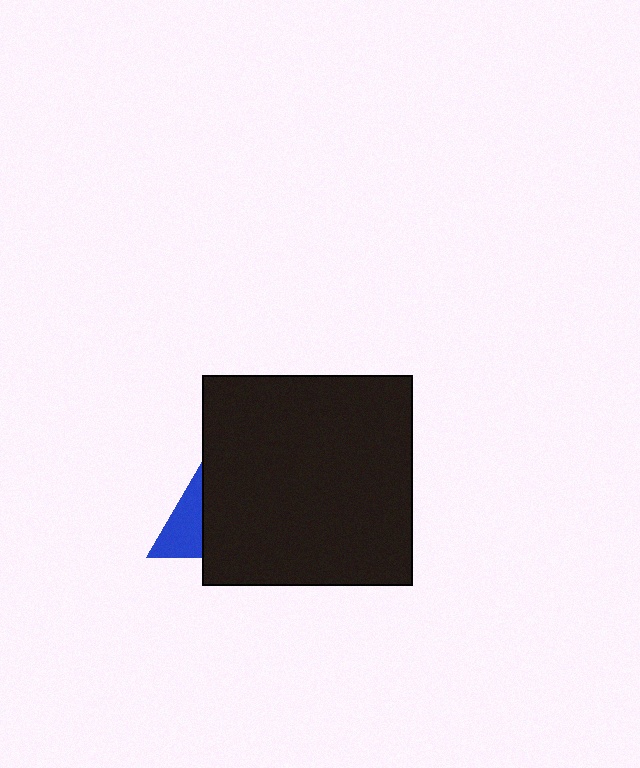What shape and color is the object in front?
The object in front is a black square.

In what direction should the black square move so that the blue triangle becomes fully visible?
The black square should move right. That is the shortest direction to clear the overlap and leave the blue triangle fully visible.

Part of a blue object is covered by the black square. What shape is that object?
It is a triangle.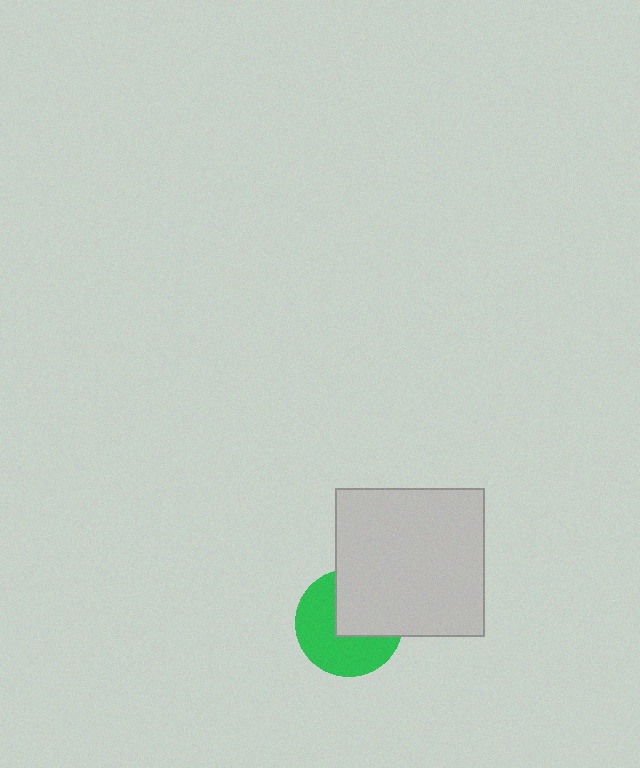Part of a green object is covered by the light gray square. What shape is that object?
It is a circle.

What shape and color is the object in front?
The object in front is a light gray square.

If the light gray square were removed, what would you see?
You would see the complete green circle.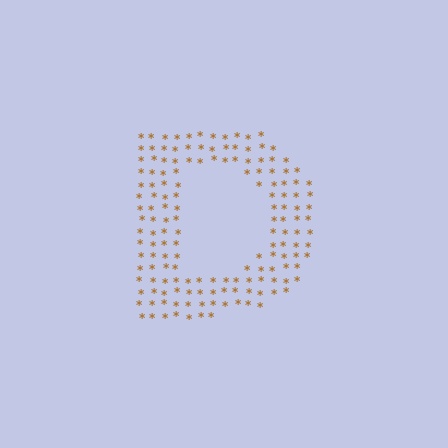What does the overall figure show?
The overall figure shows the letter D.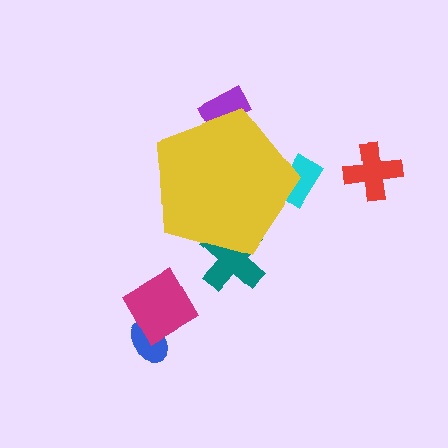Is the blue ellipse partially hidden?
No, the blue ellipse is fully visible.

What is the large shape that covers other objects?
A yellow pentagon.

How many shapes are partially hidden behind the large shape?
3 shapes are partially hidden.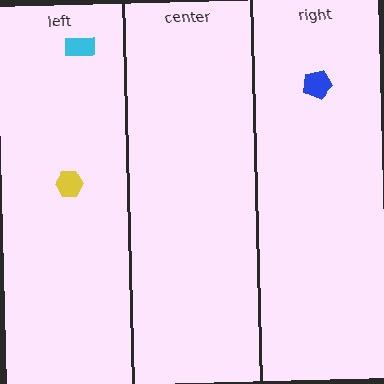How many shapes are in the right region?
1.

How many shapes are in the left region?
2.